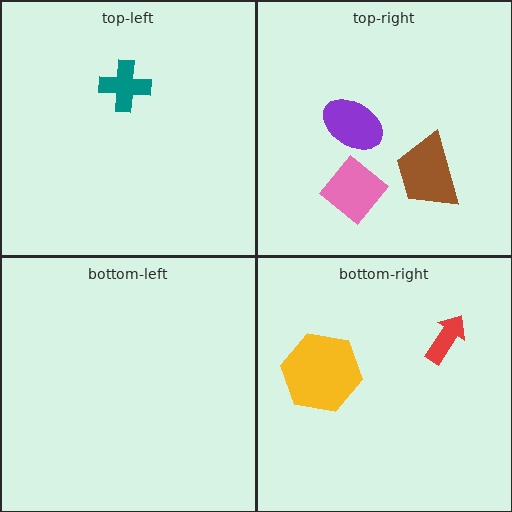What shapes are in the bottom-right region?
The yellow hexagon, the red arrow.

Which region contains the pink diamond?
The top-right region.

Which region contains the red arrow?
The bottom-right region.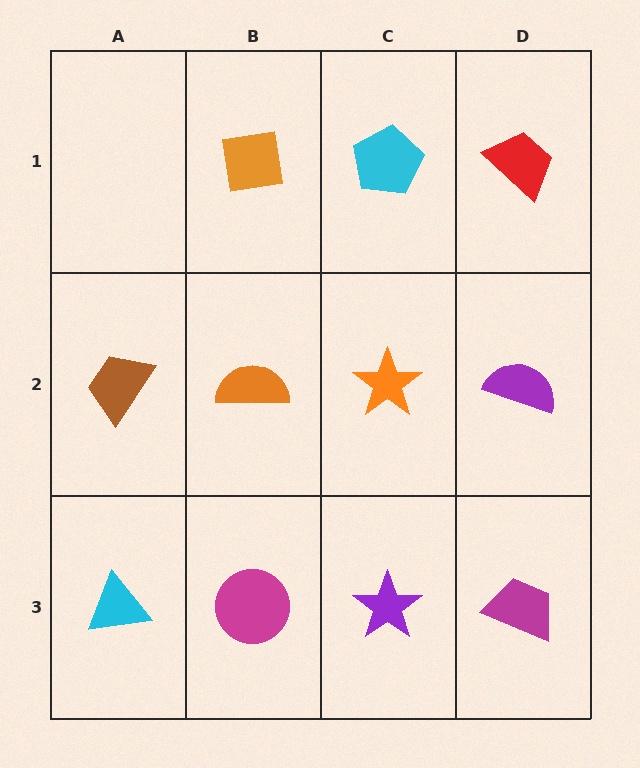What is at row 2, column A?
A brown trapezoid.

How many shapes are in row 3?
4 shapes.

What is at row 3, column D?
A magenta trapezoid.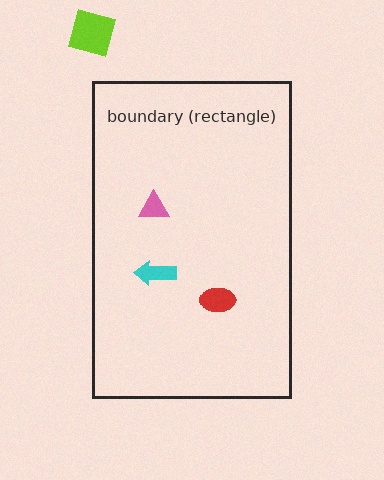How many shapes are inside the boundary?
3 inside, 1 outside.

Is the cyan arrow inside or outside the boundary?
Inside.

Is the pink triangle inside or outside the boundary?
Inside.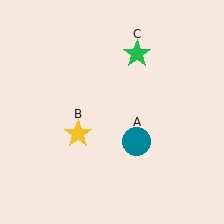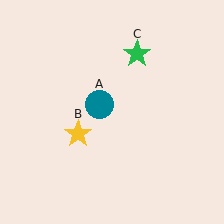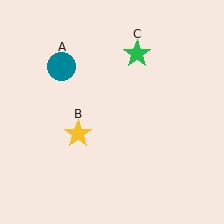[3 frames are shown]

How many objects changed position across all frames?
1 object changed position: teal circle (object A).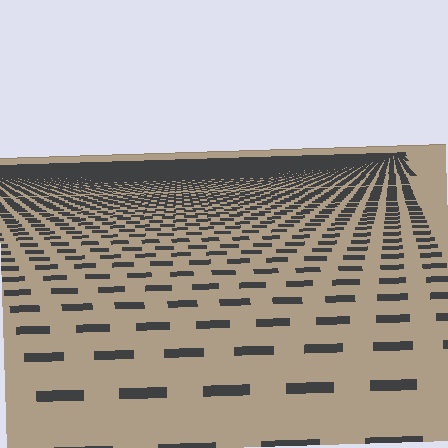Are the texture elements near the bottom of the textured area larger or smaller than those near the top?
Larger. Near the bottom, elements are closer to the viewer and appear at a bigger on-screen size.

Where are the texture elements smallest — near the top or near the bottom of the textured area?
Near the top.